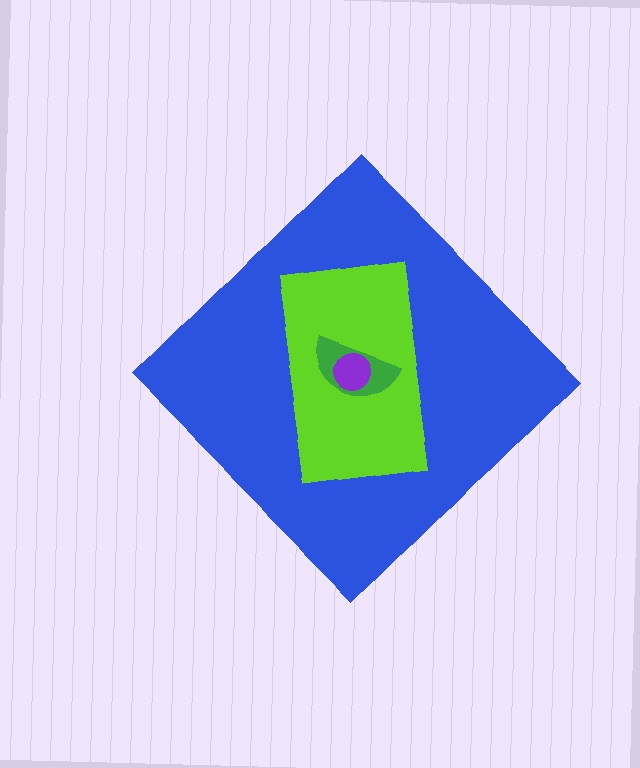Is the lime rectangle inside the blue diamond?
Yes.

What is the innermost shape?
The purple circle.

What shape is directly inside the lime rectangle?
The green semicircle.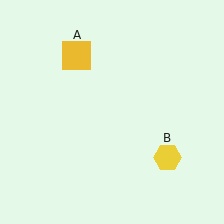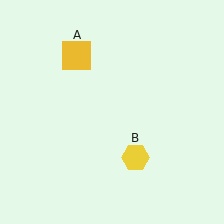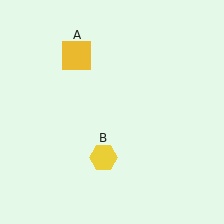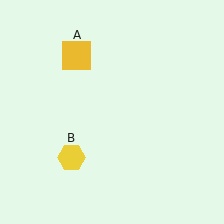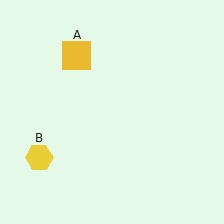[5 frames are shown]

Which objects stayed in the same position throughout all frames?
Yellow square (object A) remained stationary.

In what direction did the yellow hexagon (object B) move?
The yellow hexagon (object B) moved left.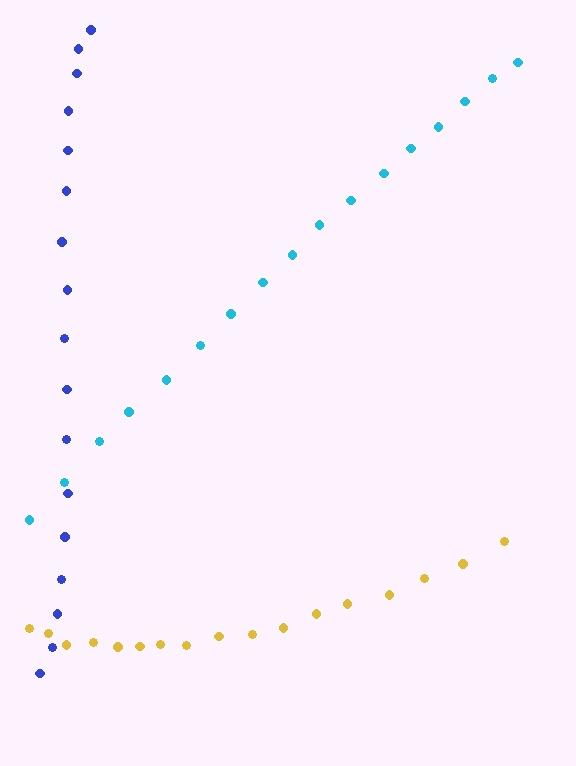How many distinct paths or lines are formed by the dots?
There are 3 distinct paths.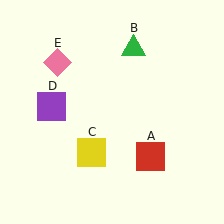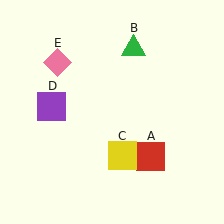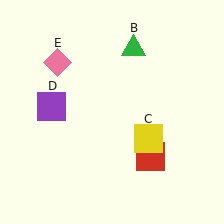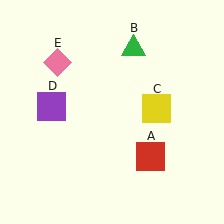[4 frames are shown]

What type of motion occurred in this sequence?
The yellow square (object C) rotated counterclockwise around the center of the scene.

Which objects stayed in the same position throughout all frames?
Red square (object A) and green triangle (object B) and purple square (object D) and pink diamond (object E) remained stationary.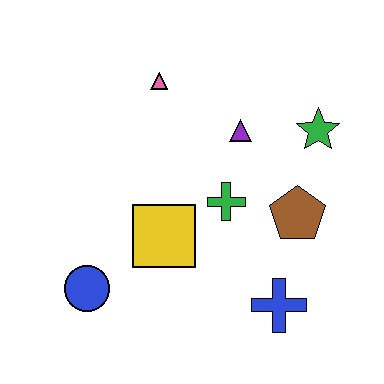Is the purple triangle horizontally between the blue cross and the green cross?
Yes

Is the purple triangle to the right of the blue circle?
Yes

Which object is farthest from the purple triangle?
The blue circle is farthest from the purple triangle.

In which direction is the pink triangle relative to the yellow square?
The pink triangle is above the yellow square.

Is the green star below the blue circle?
No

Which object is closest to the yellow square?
The green cross is closest to the yellow square.